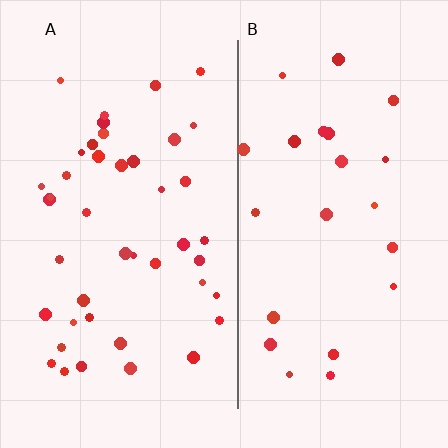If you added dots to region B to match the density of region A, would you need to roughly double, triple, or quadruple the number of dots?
Approximately double.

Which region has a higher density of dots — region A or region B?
A (the left).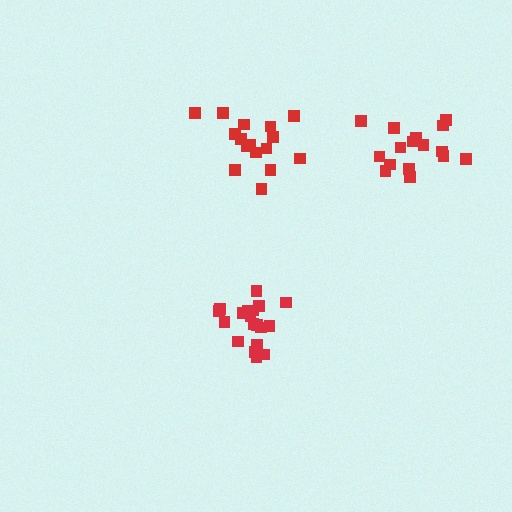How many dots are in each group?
Group 1: 19 dots, Group 2: 17 dots, Group 3: 17 dots (53 total).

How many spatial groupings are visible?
There are 3 spatial groupings.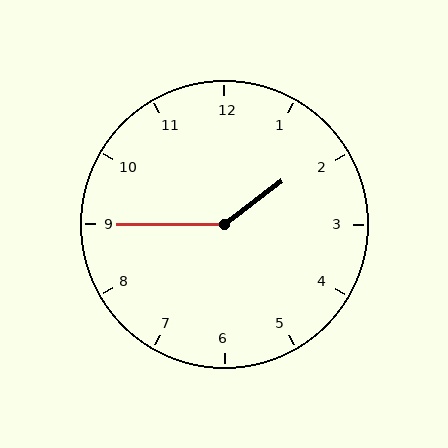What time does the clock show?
1:45.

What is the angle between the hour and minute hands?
Approximately 142 degrees.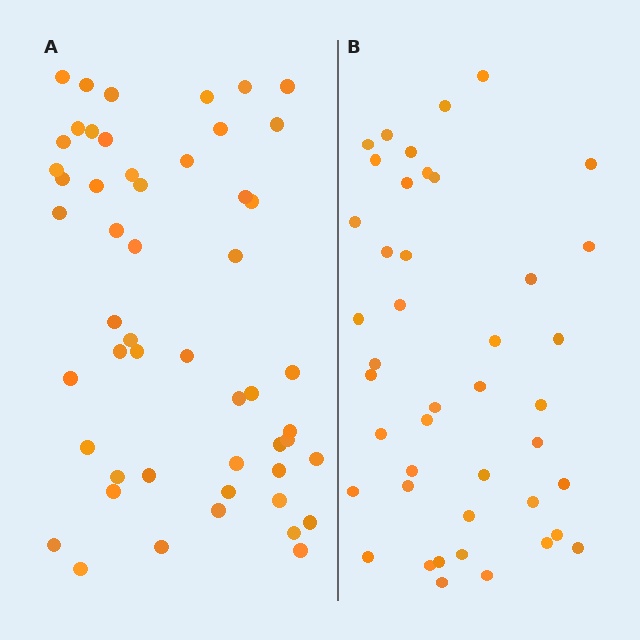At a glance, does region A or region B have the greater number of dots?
Region A (the left region) has more dots.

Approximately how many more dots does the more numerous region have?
Region A has roughly 8 or so more dots than region B.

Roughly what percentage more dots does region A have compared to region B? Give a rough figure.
About 20% more.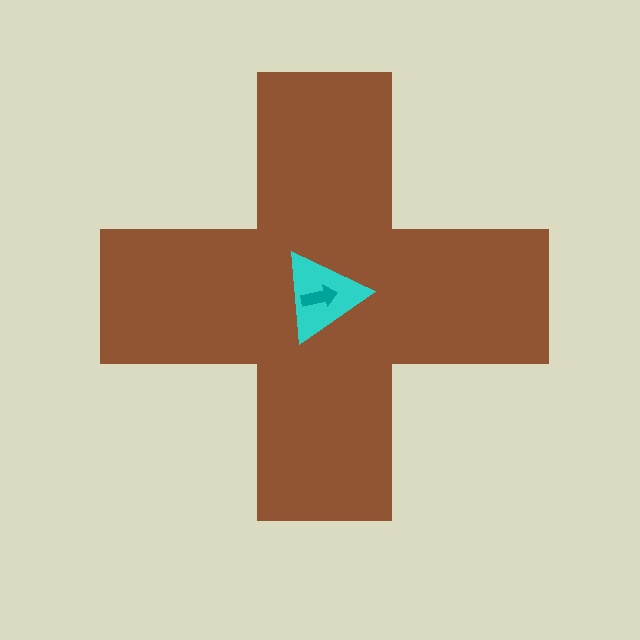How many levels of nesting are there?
3.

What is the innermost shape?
The teal arrow.